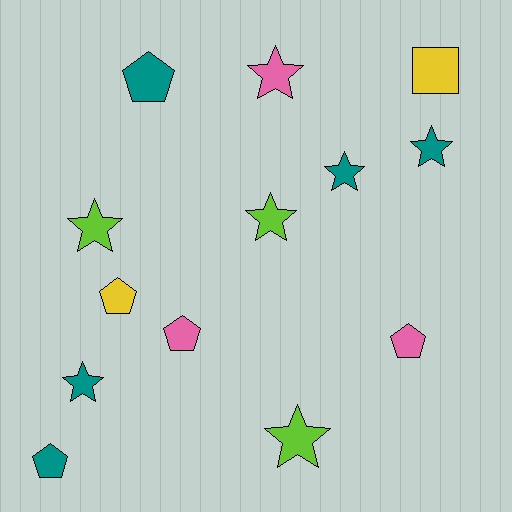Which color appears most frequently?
Teal, with 5 objects.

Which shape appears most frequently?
Star, with 7 objects.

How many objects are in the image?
There are 13 objects.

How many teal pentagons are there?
There are 2 teal pentagons.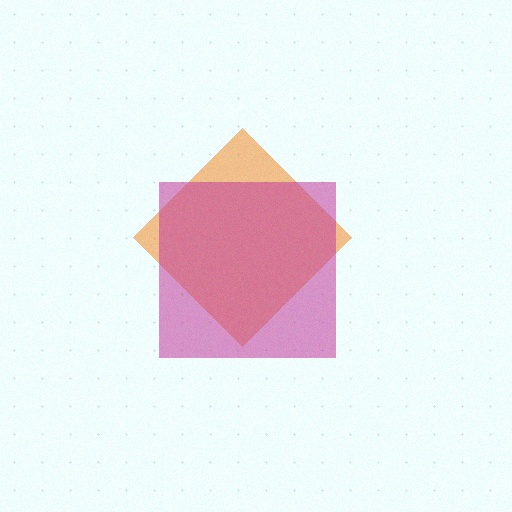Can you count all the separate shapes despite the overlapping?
Yes, there are 2 separate shapes.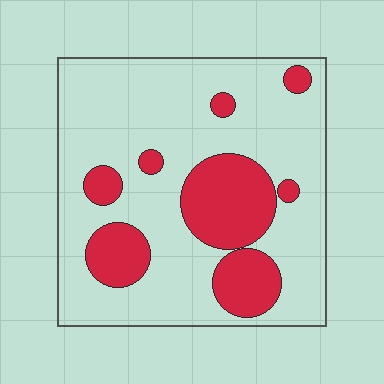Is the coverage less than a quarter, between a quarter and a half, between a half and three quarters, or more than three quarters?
Less than a quarter.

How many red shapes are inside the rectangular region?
8.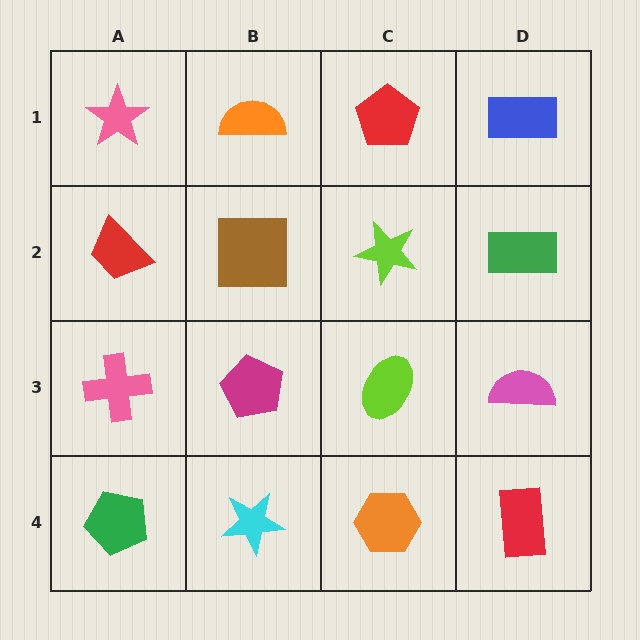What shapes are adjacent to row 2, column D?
A blue rectangle (row 1, column D), a pink semicircle (row 3, column D), a lime star (row 2, column C).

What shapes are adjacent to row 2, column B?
An orange semicircle (row 1, column B), a magenta pentagon (row 3, column B), a red trapezoid (row 2, column A), a lime star (row 2, column C).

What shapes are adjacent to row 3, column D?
A green rectangle (row 2, column D), a red rectangle (row 4, column D), a lime ellipse (row 3, column C).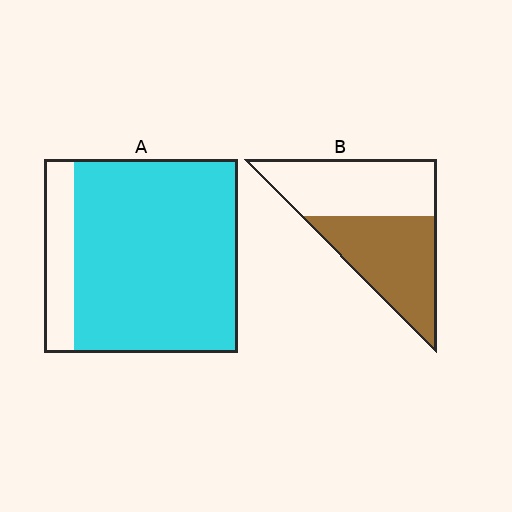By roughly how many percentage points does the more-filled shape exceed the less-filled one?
By roughly 35 percentage points (A over B).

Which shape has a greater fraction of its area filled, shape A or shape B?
Shape A.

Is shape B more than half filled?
Roughly half.